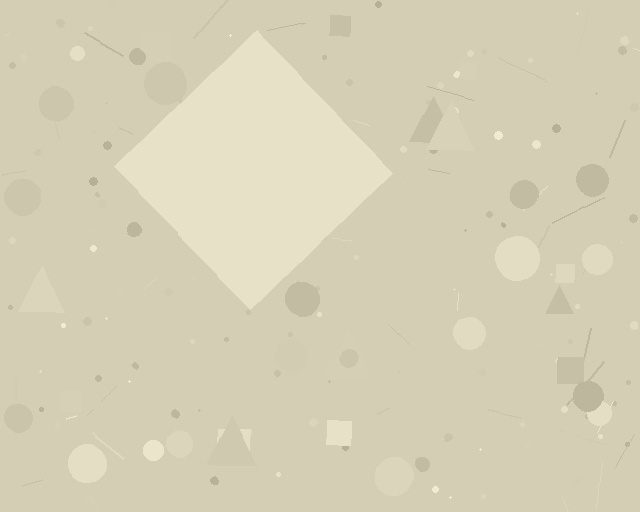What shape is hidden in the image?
A diamond is hidden in the image.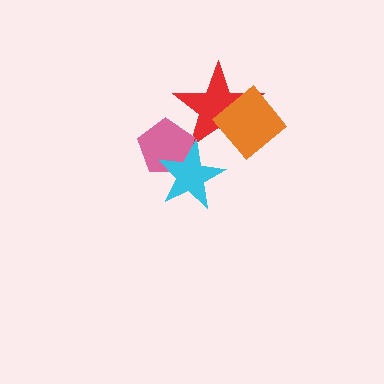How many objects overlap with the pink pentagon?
2 objects overlap with the pink pentagon.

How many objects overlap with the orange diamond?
1 object overlaps with the orange diamond.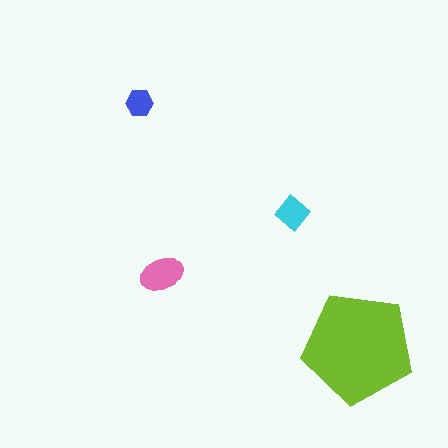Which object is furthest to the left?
The blue hexagon is leftmost.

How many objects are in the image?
There are 4 objects in the image.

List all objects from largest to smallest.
The lime pentagon, the pink ellipse, the cyan diamond, the blue hexagon.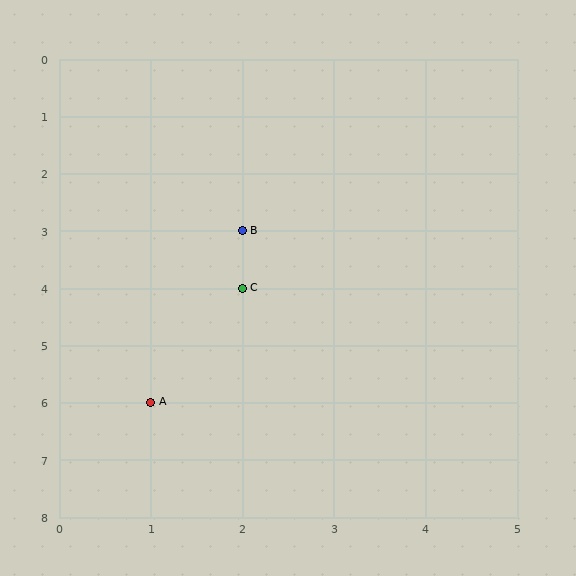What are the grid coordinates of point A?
Point A is at grid coordinates (1, 6).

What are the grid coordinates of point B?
Point B is at grid coordinates (2, 3).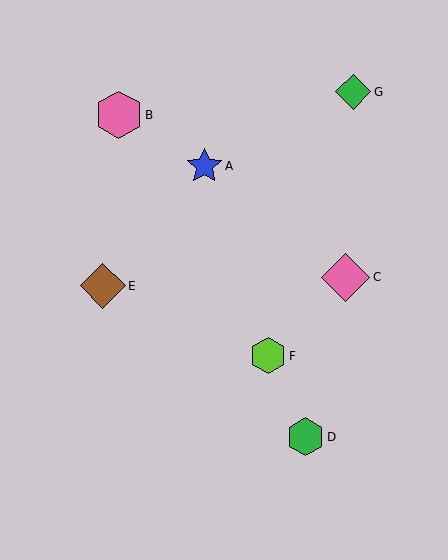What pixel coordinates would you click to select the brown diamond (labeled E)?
Click at (103, 286) to select the brown diamond E.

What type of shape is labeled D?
Shape D is a green hexagon.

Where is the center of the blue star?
The center of the blue star is at (204, 166).